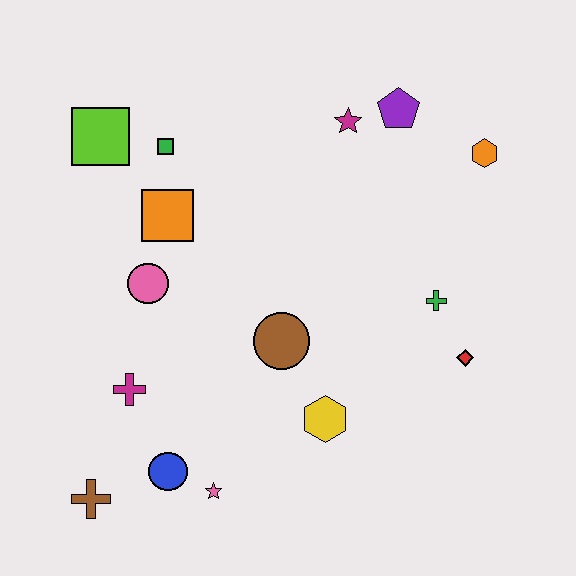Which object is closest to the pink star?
The blue circle is closest to the pink star.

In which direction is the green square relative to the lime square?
The green square is to the right of the lime square.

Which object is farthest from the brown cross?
The orange hexagon is farthest from the brown cross.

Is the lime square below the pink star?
No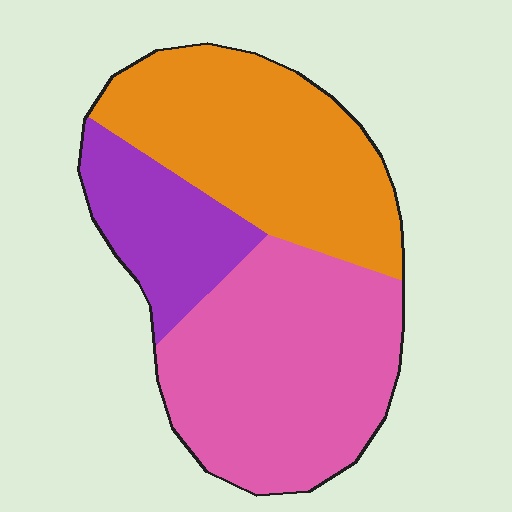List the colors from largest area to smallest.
From largest to smallest: pink, orange, purple.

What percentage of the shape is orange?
Orange covers roughly 40% of the shape.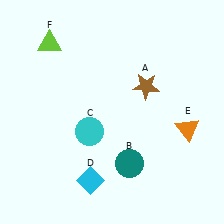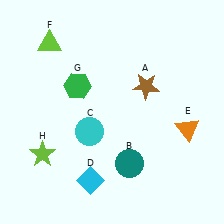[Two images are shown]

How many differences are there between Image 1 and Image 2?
There are 2 differences between the two images.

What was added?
A green hexagon (G), a lime star (H) were added in Image 2.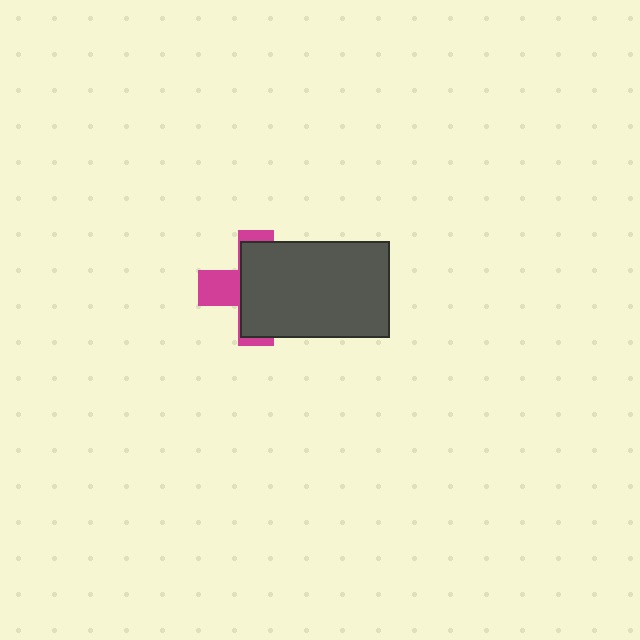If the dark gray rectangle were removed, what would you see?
You would see the complete magenta cross.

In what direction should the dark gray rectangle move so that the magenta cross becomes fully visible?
The dark gray rectangle should move right. That is the shortest direction to clear the overlap and leave the magenta cross fully visible.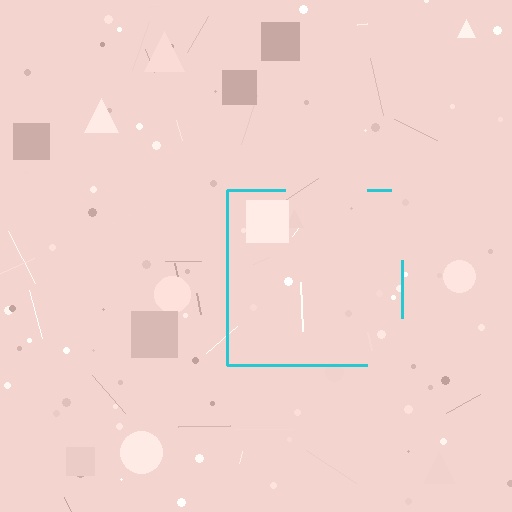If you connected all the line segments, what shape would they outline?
They would outline a square.